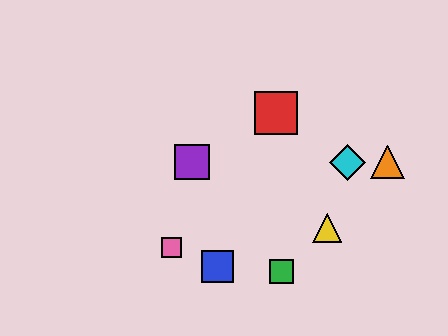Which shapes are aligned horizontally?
The purple square, the orange triangle, the cyan diamond are aligned horizontally.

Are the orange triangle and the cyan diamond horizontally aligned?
Yes, both are at y≈162.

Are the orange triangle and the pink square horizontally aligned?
No, the orange triangle is at y≈162 and the pink square is at y≈247.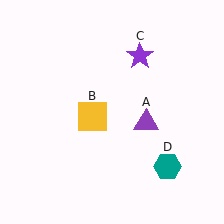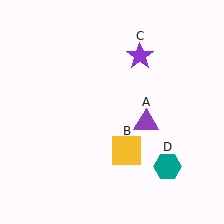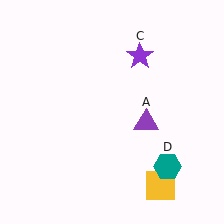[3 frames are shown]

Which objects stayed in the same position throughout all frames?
Purple triangle (object A) and purple star (object C) and teal hexagon (object D) remained stationary.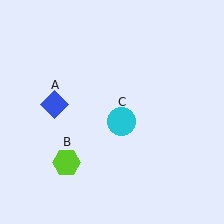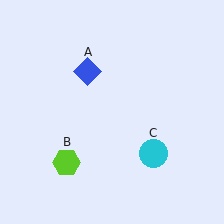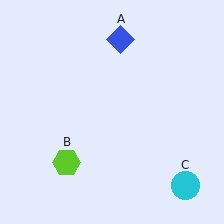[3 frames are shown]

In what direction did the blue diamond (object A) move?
The blue diamond (object A) moved up and to the right.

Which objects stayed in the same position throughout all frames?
Lime hexagon (object B) remained stationary.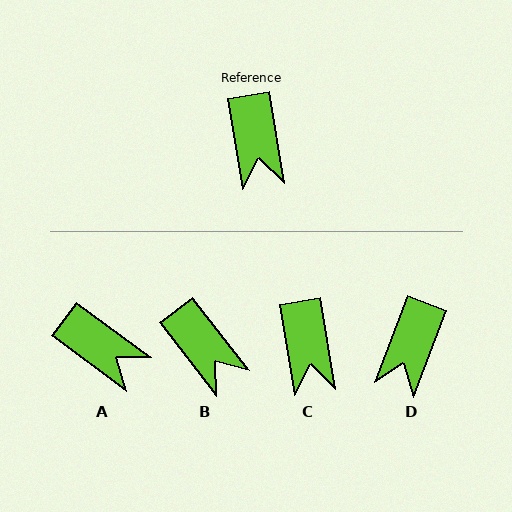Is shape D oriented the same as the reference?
No, it is off by about 30 degrees.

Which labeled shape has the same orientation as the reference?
C.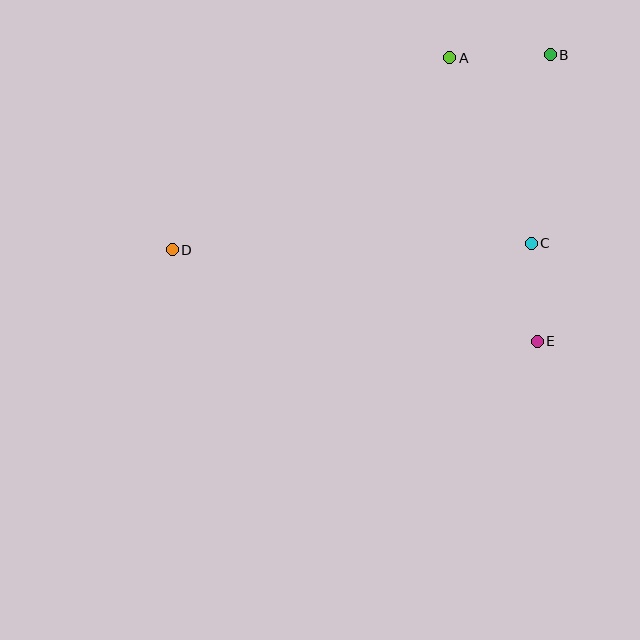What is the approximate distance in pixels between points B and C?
The distance between B and C is approximately 189 pixels.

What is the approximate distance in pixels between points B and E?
The distance between B and E is approximately 287 pixels.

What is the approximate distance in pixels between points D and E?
The distance between D and E is approximately 376 pixels.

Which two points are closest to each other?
Points C and E are closest to each other.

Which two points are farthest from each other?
Points B and D are farthest from each other.